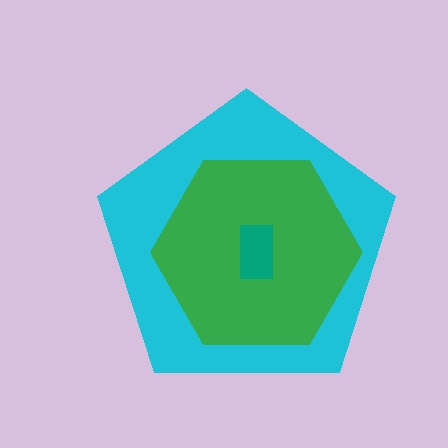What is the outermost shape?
The cyan pentagon.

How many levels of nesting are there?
3.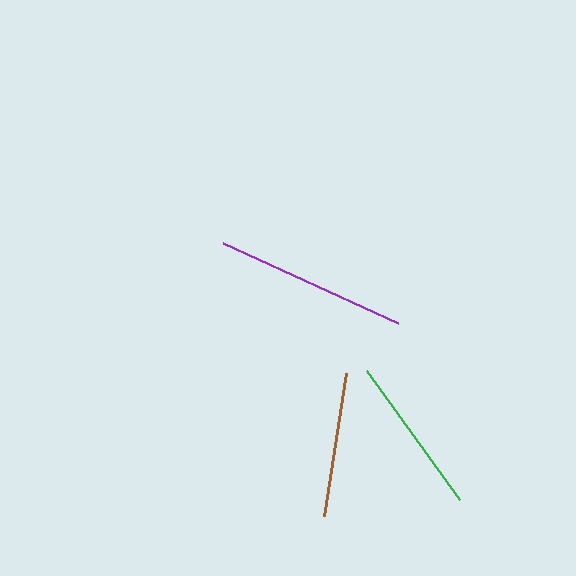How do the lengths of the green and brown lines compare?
The green and brown lines are approximately the same length.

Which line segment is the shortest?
The brown line is the shortest at approximately 145 pixels.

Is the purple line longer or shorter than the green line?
The purple line is longer than the green line.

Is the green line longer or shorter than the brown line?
The green line is longer than the brown line.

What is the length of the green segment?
The green segment is approximately 159 pixels long.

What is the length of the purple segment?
The purple segment is approximately 193 pixels long.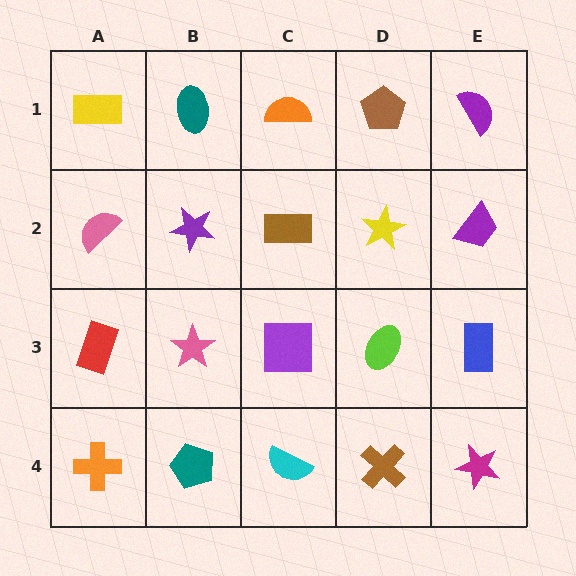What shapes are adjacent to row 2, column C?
An orange semicircle (row 1, column C), a purple square (row 3, column C), a purple star (row 2, column B), a yellow star (row 2, column D).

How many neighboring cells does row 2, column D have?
4.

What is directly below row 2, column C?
A purple square.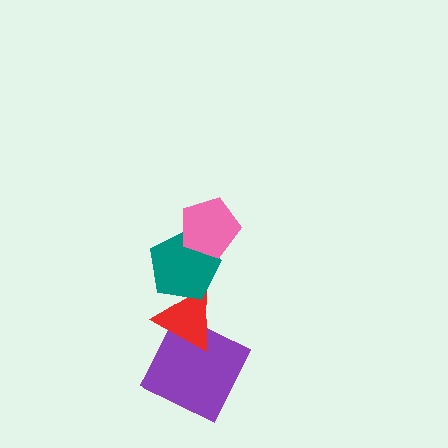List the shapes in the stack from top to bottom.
From top to bottom: the pink pentagon, the teal pentagon, the red triangle, the purple square.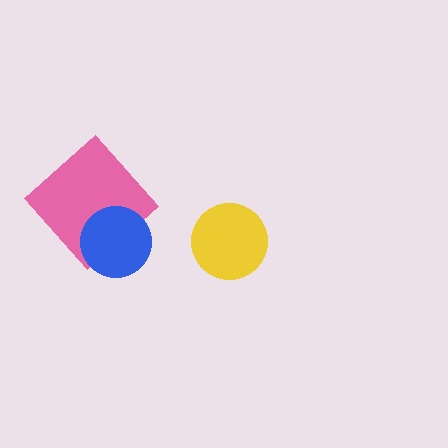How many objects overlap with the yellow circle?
0 objects overlap with the yellow circle.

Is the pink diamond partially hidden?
Yes, it is partially covered by another shape.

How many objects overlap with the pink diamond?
1 object overlaps with the pink diamond.